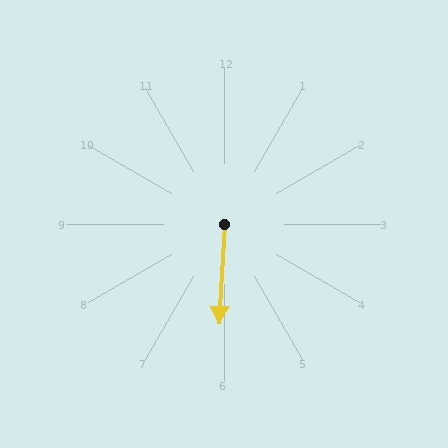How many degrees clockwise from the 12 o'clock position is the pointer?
Approximately 183 degrees.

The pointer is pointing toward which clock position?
Roughly 6 o'clock.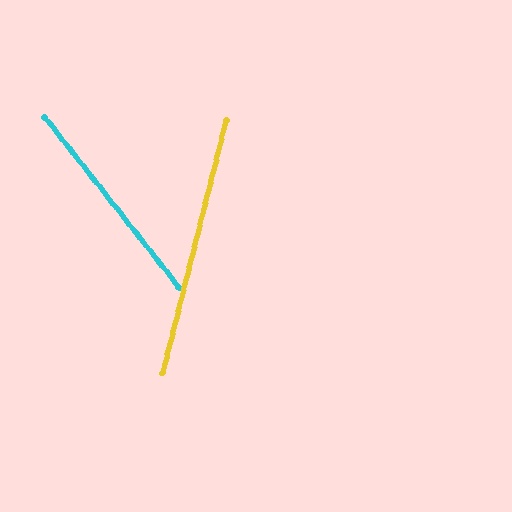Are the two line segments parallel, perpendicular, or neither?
Neither parallel nor perpendicular — they differ by about 52°.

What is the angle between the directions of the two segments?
Approximately 52 degrees.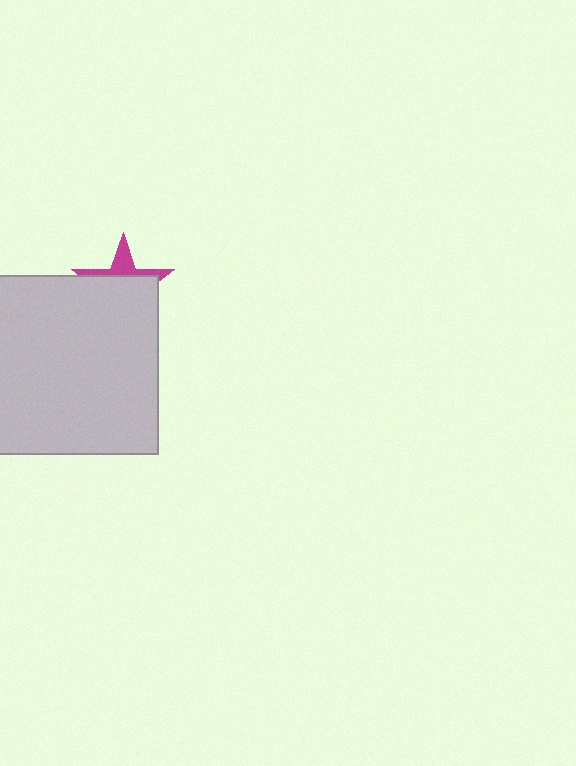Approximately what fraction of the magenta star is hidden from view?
Roughly 69% of the magenta star is hidden behind the light gray rectangle.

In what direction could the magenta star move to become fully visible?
The magenta star could move up. That would shift it out from behind the light gray rectangle entirely.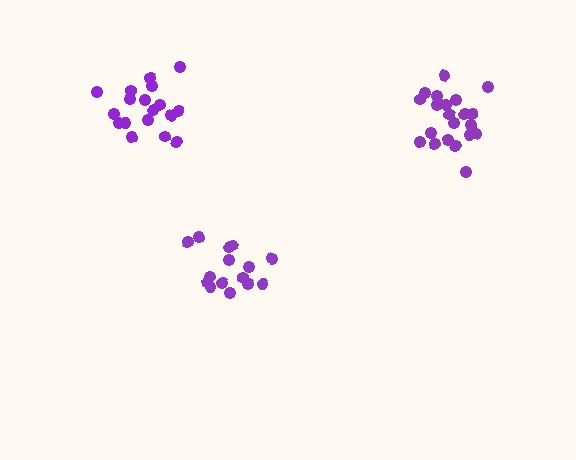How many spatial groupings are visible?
There are 3 spatial groupings.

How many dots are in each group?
Group 1: 18 dots, Group 2: 21 dots, Group 3: 15 dots (54 total).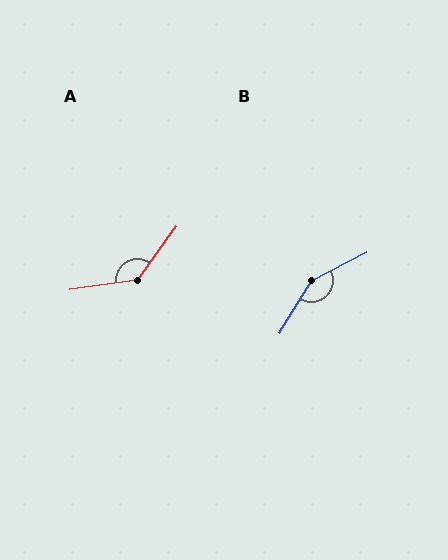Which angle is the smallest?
A, at approximately 134 degrees.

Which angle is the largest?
B, at approximately 148 degrees.